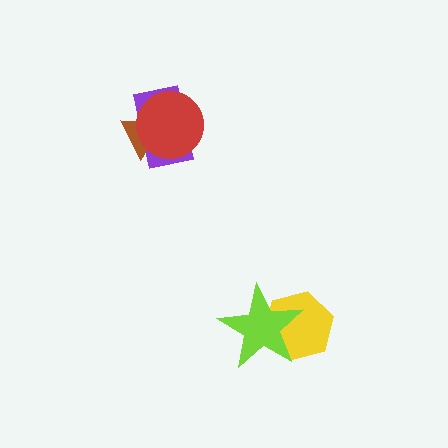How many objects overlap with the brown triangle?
2 objects overlap with the brown triangle.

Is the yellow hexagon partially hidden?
Yes, it is partially covered by another shape.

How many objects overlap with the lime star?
1 object overlaps with the lime star.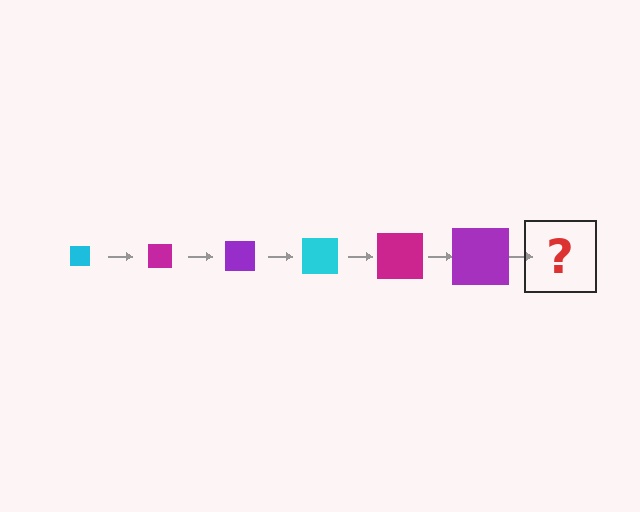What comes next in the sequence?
The next element should be a cyan square, larger than the previous one.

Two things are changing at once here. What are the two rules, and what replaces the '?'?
The two rules are that the square grows larger each step and the color cycles through cyan, magenta, and purple. The '?' should be a cyan square, larger than the previous one.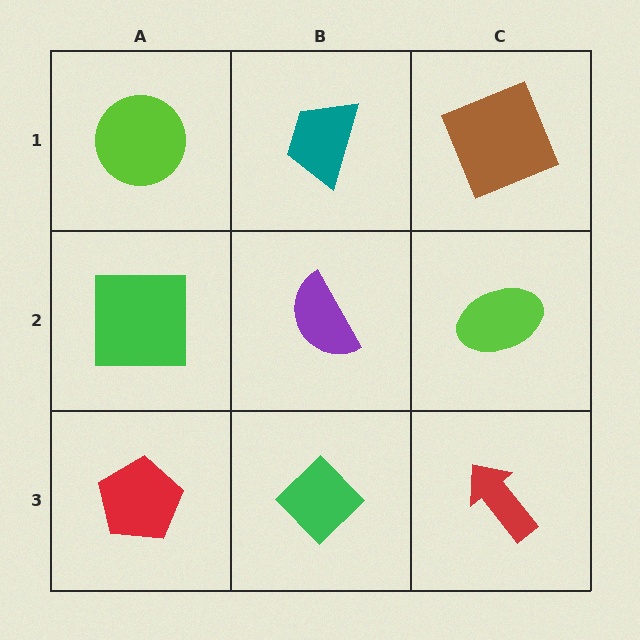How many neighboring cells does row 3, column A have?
2.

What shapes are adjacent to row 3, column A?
A green square (row 2, column A), a green diamond (row 3, column B).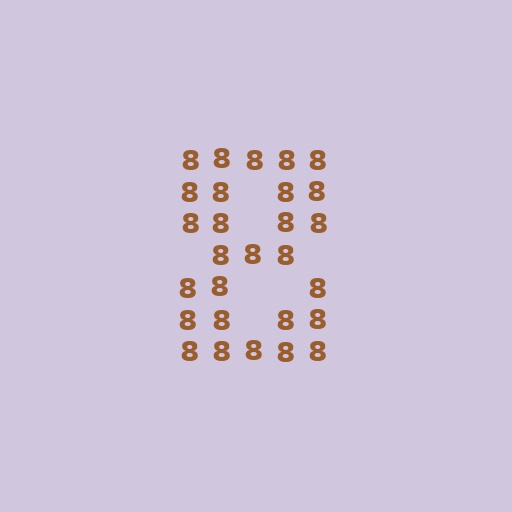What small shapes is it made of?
It is made of small digit 8's.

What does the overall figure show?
The overall figure shows the digit 8.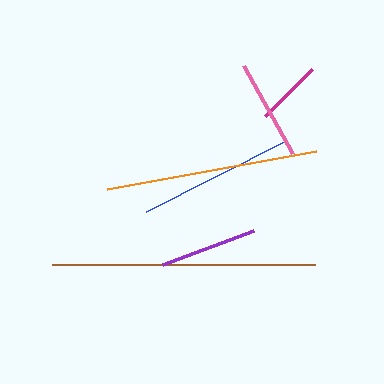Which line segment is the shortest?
The magenta line is the shortest at approximately 67 pixels.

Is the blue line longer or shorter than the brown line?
The brown line is longer than the blue line.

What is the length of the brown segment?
The brown segment is approximately 263 pixels long.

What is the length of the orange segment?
The orange segment is approximately 212 pixels long.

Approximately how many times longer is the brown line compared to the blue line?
The brown line is approximately 1.7 times the length of the blue line.